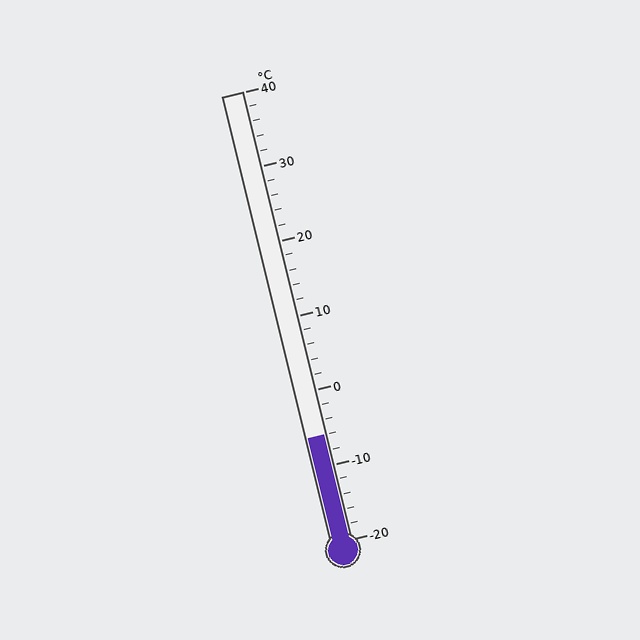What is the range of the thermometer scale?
The thermometer scale ranges from -20°C to 40°C.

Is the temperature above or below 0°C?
The temperature is below 0°C.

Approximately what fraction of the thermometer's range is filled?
The thermometer is filled to approximately 25% of its range.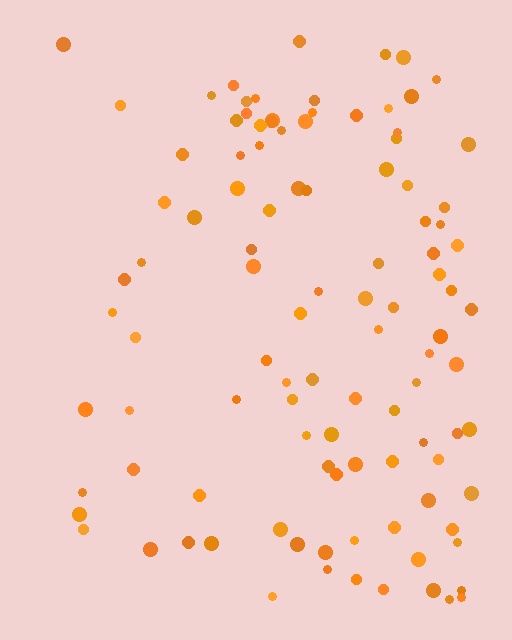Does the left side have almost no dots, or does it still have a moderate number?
Still a moderate number, just noticeably fewer than the right.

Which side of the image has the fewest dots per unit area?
The left.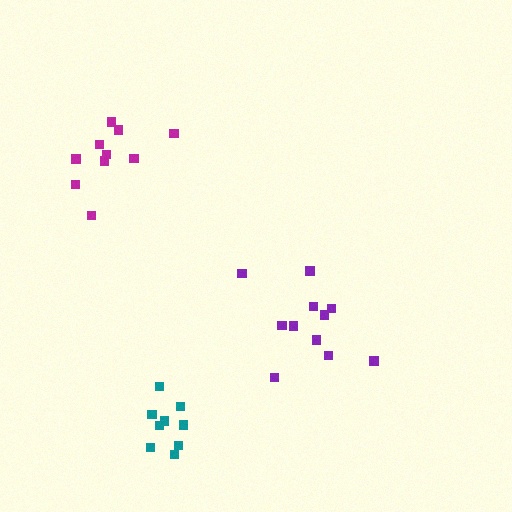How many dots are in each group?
Group 1: 11 dots, Group 2: 10 dots, Group 3: 9 dots (30 total).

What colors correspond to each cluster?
The clusters are colored: purple, magenta, teal.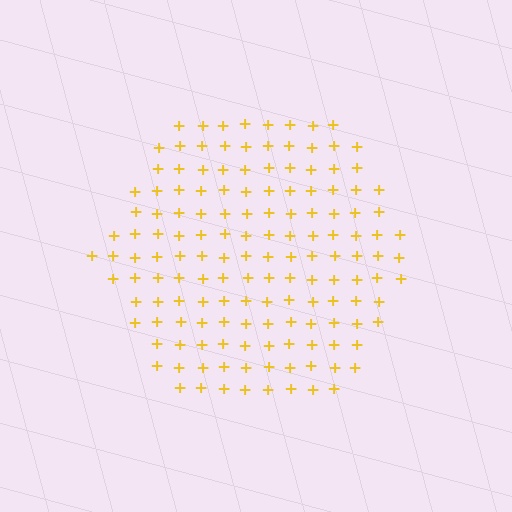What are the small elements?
The small elements are plus signs.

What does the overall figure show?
The overall figure shows a hexagon.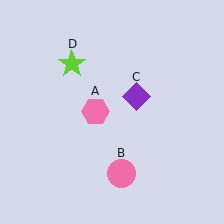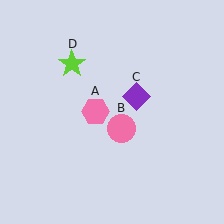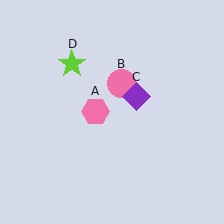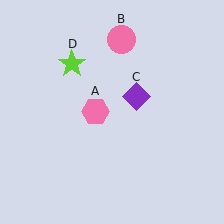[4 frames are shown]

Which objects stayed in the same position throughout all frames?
Pink hexagon (object A) and purple diamond (object C) and lime star (object D) remained stationary.